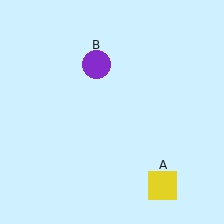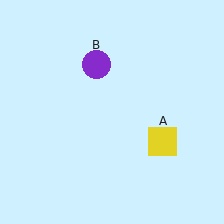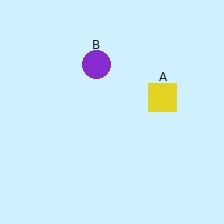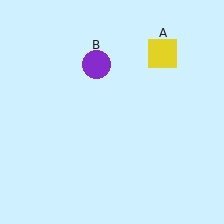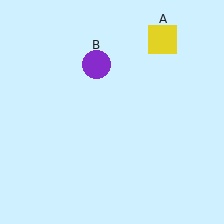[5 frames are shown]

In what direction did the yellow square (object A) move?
The yellow square (object A) moved up.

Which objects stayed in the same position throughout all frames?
Purple circle (object B) remained stationary.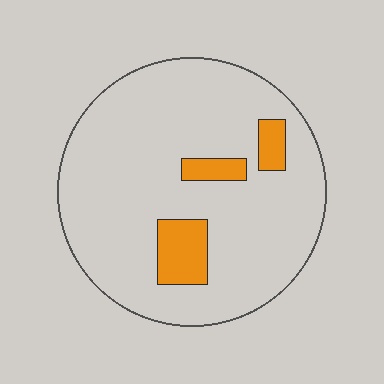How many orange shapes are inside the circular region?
3.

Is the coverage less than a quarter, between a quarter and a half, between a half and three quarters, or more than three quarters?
Less than a quarter.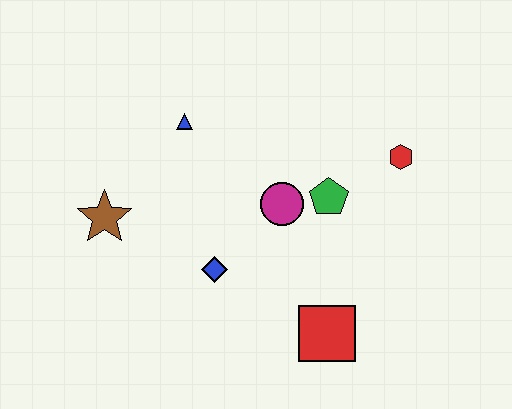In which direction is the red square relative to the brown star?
The red square is to the right of the brown star.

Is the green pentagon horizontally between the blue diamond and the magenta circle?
No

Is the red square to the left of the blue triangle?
No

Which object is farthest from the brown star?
The red hexagon is farthest from the brown star.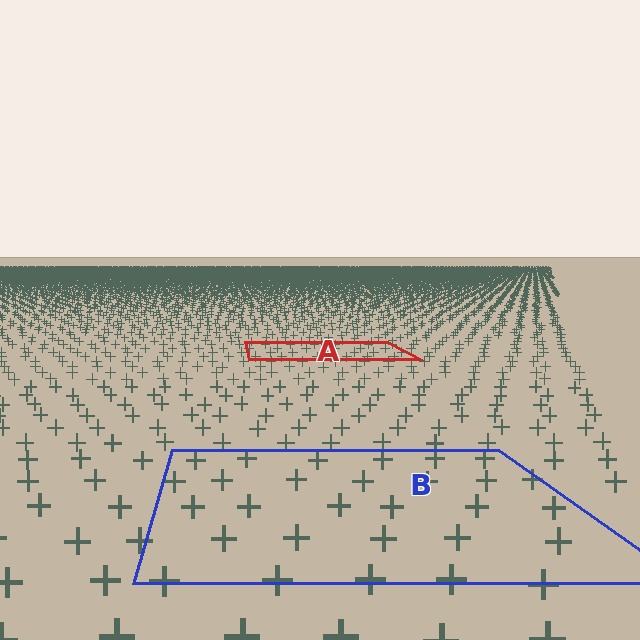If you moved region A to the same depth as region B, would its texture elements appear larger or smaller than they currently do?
They would appear larger. At a closer depth, the same texture elements are projected at a bigger on-screen size.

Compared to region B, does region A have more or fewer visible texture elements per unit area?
Region A has more texture elements per unit area — they are packed more densely because it is farther away.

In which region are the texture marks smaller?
The texture marks are smaller in region A, because it is farther away.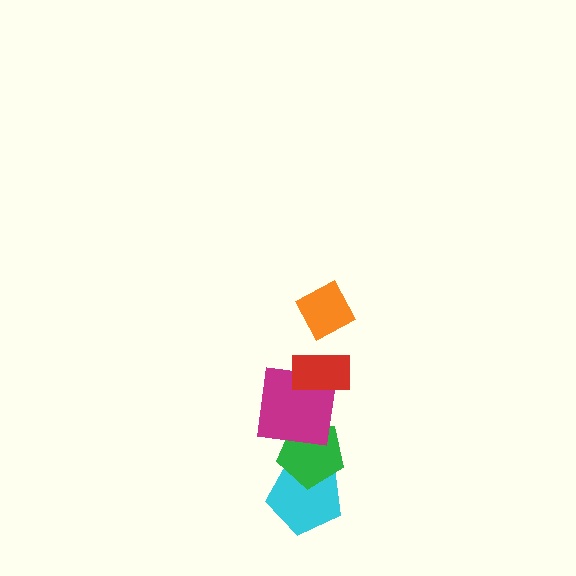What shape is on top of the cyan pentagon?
The green pentagon is on top of the cyan pentagon.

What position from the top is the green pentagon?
The green pentagon is 4th from the top.